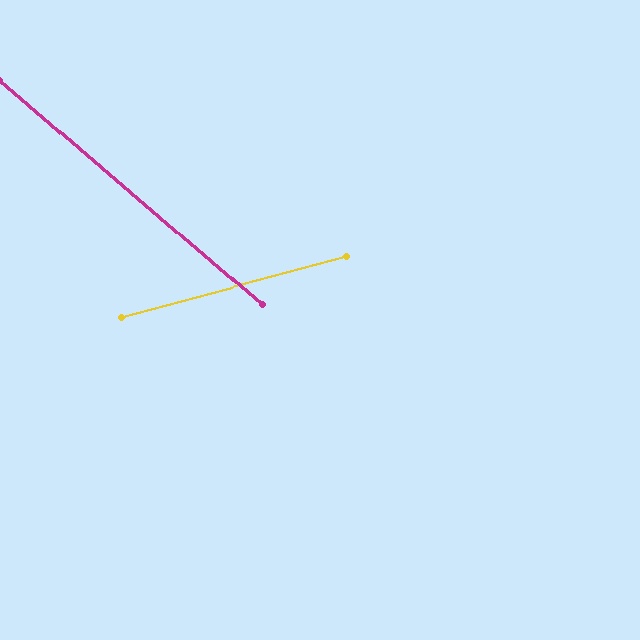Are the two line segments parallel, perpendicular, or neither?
Neither parallel nor perpendicular — they differ by about 56°.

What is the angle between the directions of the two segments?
Approximately 56 degrees.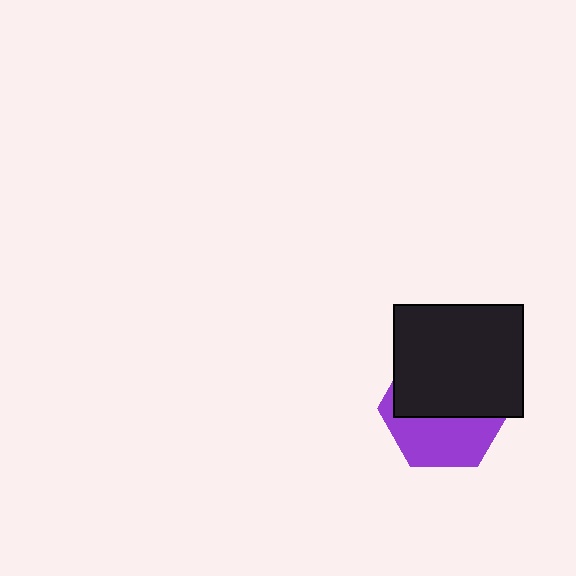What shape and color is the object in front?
The object in front is a black rectangle.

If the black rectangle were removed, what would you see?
You would see the complete purple hexagon.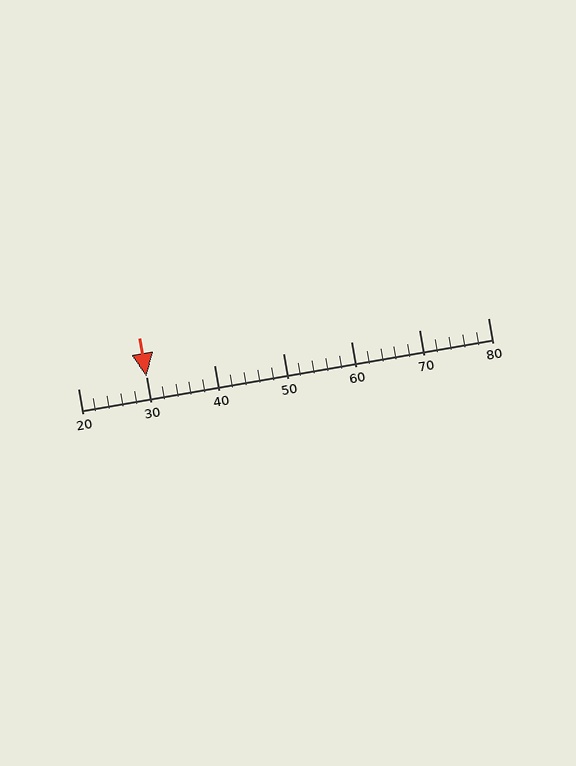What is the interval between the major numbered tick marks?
The major tick marks are spaced 10 units apart.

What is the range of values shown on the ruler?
The ruler shows values from 20 to 80.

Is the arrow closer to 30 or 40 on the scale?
The arrow is closer to 30.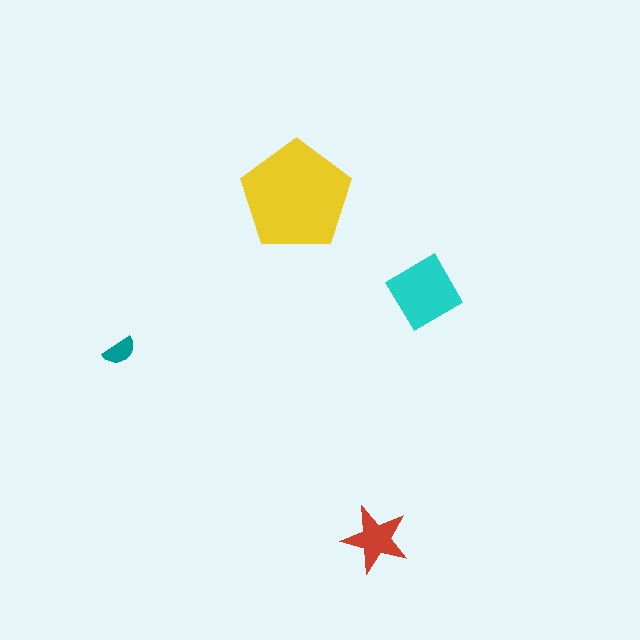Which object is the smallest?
The teal semicircle.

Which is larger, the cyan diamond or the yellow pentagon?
The yellow pentagon.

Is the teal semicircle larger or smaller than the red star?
Smaller.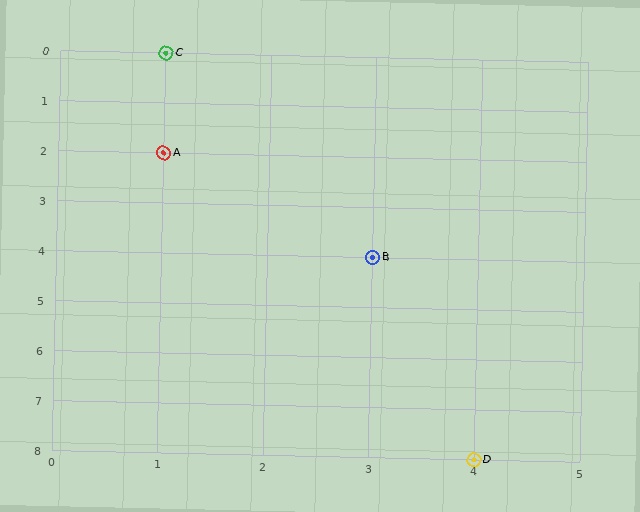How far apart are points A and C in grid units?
Points A and C are 2 rows apart.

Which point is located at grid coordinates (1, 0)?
Point C is at (1, 0).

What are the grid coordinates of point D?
Point D is at grid coordinates (4, 8).